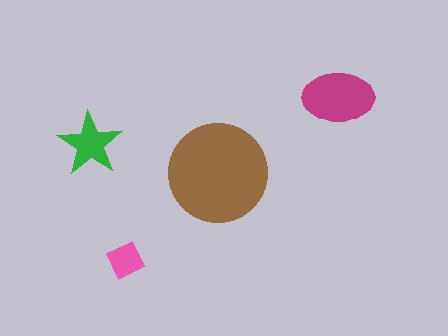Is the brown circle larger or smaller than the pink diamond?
Larger.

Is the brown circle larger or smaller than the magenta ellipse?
Larger.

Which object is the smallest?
The pink diamond.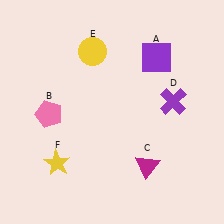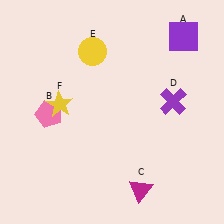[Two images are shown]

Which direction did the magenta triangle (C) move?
The magenta triangle (C) moved down.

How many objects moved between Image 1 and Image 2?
3 objects moved between the two images.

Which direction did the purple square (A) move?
The purple square (A) moved right.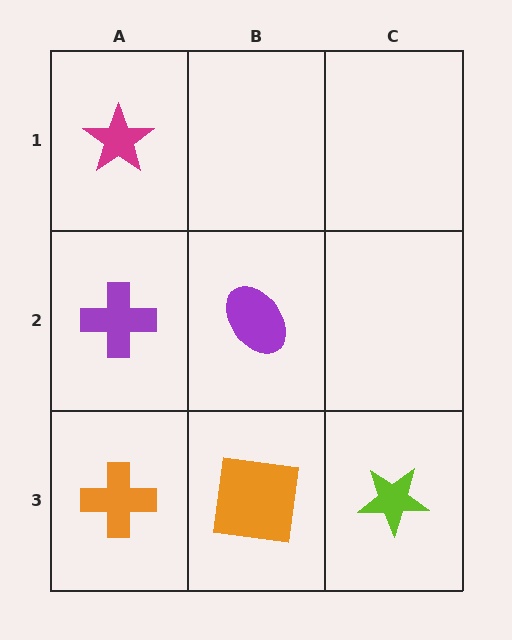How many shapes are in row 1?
1 shape.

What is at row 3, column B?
An orange square.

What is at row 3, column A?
An orange cross.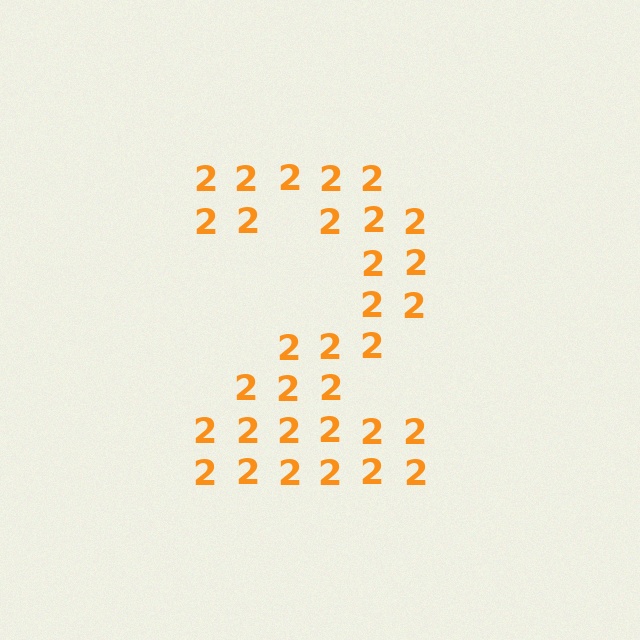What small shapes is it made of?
It is made of small digit 2's.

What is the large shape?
The large shape is the digit 2.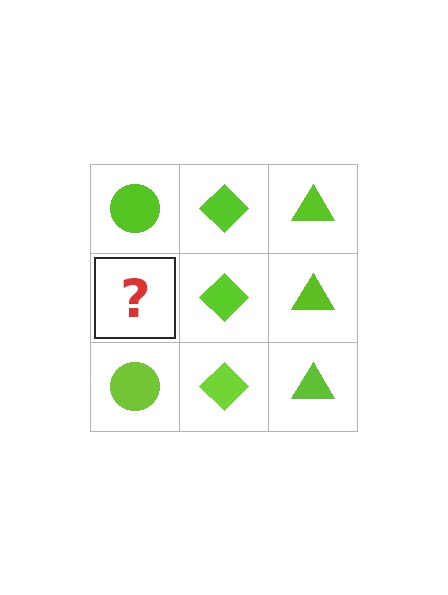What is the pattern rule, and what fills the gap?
The rule is that each column has a consistent shape. The gap should be filled with a lime circle.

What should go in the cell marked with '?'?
The missing cell should contain a lime circle.